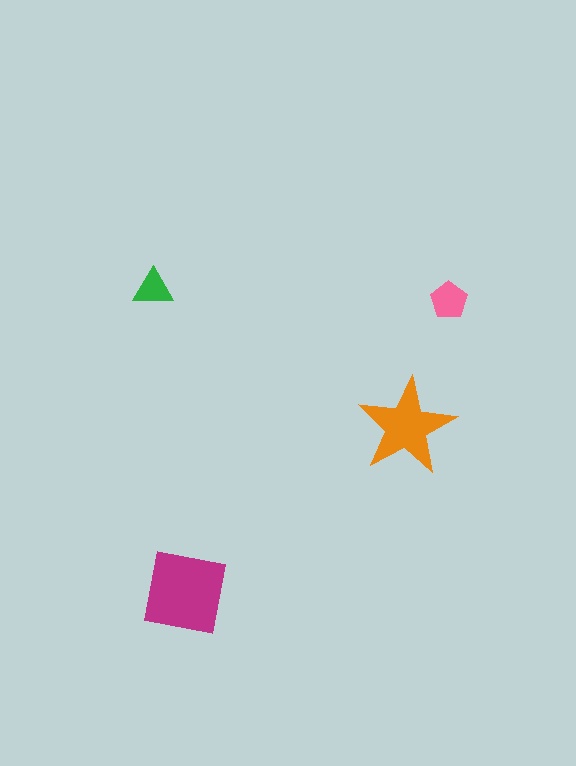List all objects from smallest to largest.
The green triangle, the pink pentagon, the orange star, the magenta square.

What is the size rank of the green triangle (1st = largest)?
4th.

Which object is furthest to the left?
The green triangle is leftmost.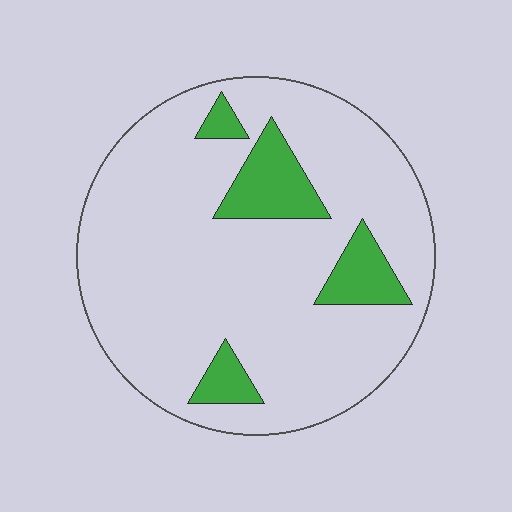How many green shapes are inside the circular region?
4.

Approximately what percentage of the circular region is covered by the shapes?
Approximately 15%.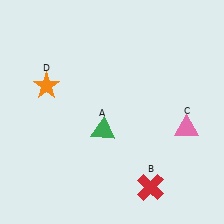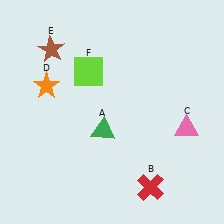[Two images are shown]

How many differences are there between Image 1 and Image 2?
There are 2 differences between the two images.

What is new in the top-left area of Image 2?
A brown star (E) was added in the top-left area of Image 2.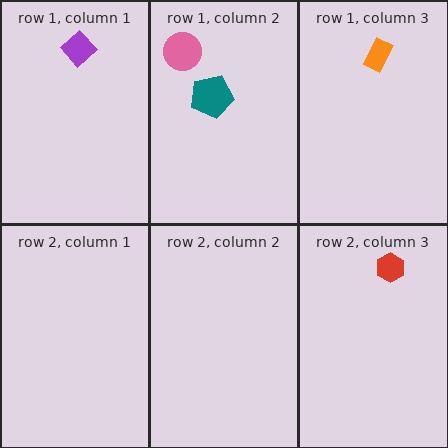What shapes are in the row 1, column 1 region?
The purple diamond.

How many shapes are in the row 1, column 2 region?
2.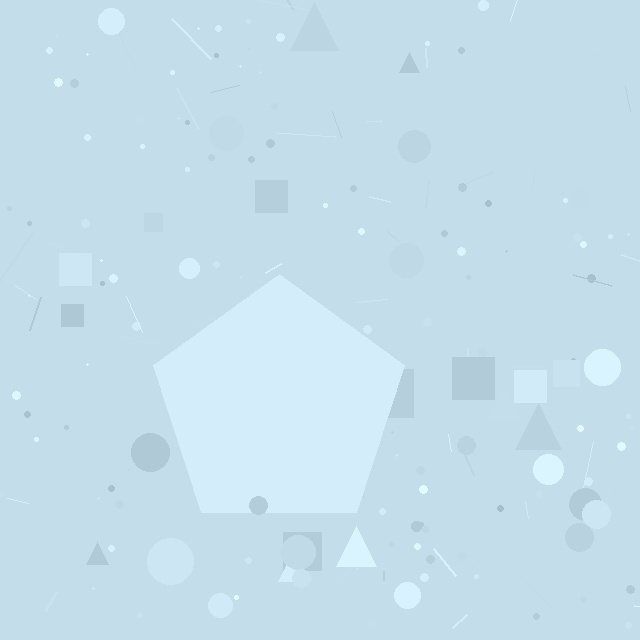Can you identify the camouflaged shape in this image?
The camouflaged shape is a pentagon.